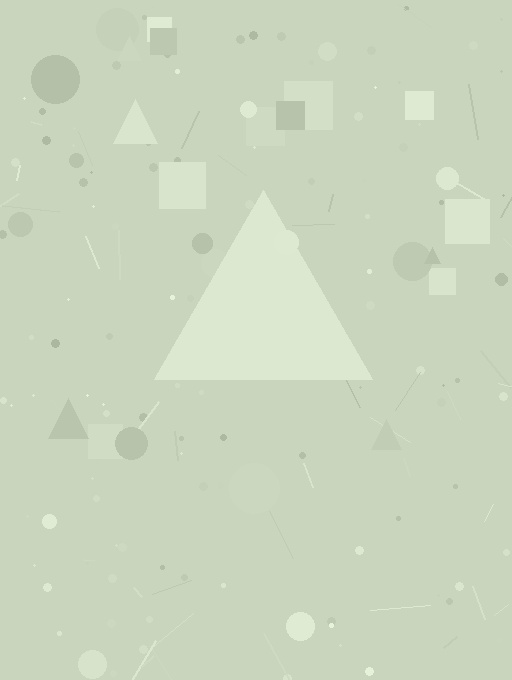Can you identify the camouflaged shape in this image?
The camouflaged shape is a triangle.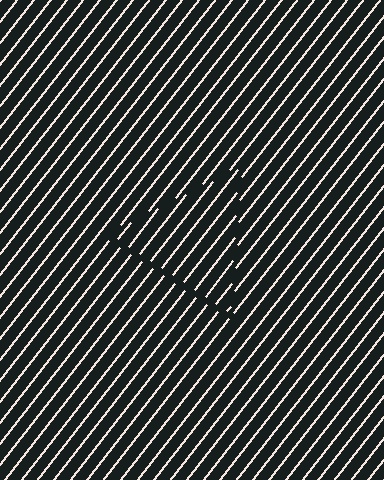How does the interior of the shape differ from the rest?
The interior of the shape contains the same grating, shifted by half a period — the contour is defined by the phase discontinuity where line-ends from the inner and outer gratings abut.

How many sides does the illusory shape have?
3 sides — the line-ends trace a triangle.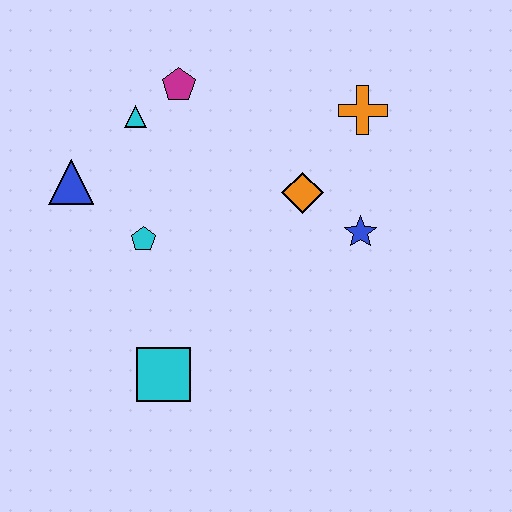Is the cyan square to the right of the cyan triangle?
Yes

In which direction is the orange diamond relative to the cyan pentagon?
The orange diamond is to the right of the cyan pentagon.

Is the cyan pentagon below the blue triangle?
Yes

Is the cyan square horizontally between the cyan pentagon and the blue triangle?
No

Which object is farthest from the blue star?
The blue triangle is farthest from the blue star.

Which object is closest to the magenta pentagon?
The cyan triangle is closest to the magenta pentagon.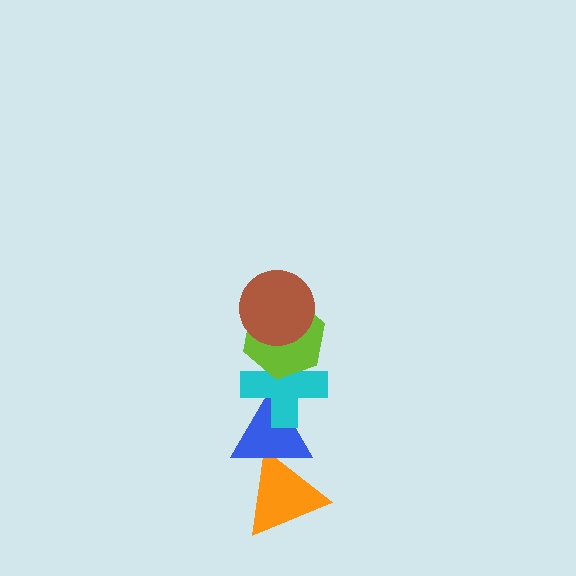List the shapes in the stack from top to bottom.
From top to bottom: the brown circle, the lime hexagon, the cyan cross, the blue triangle, the orange triangle.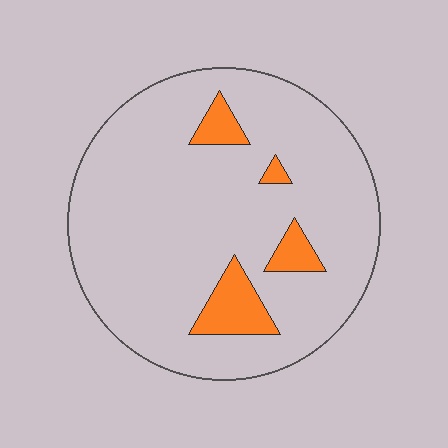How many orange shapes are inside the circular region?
4.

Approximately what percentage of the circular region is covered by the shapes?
Approximately 10%.